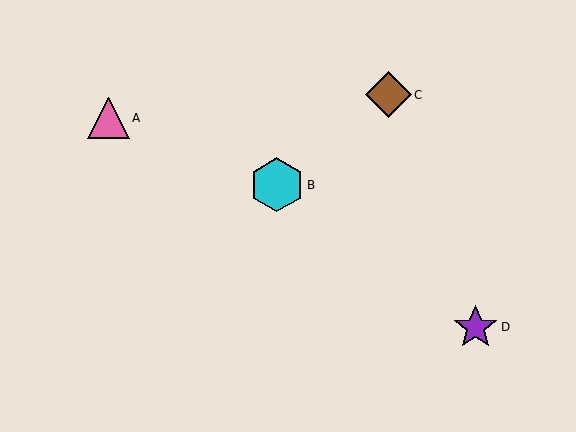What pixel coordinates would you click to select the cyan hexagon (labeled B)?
Click at (277, 185) to select the cyan hexagon B.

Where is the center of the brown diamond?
The center of the brown diamond is at (388, 95).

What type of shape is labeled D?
Shape D is a purple star.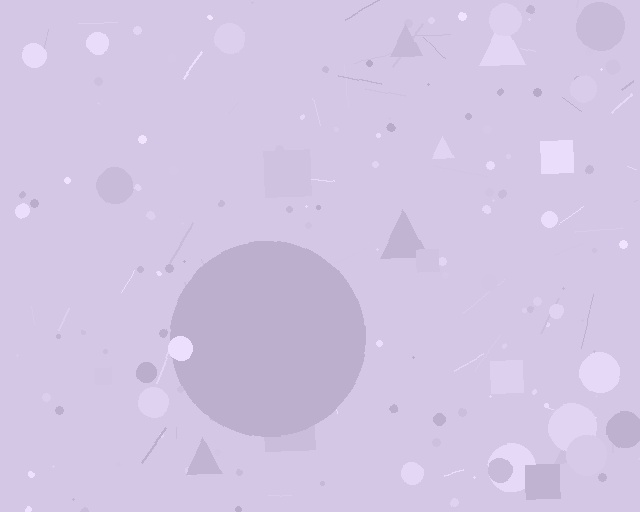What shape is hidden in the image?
A circle is hidden in the image.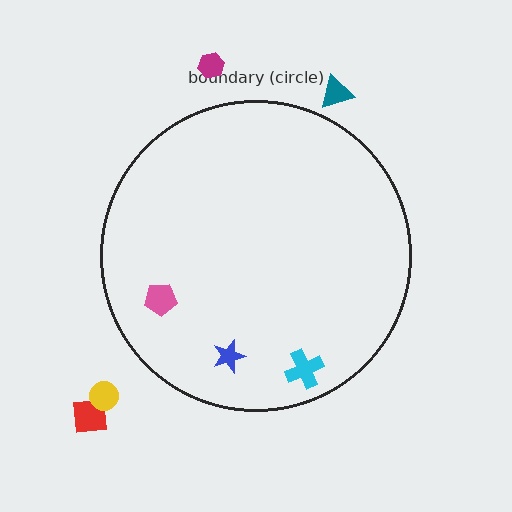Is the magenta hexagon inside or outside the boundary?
Outside.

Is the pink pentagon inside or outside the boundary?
Inside.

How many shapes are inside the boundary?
3 inside, 4 outside.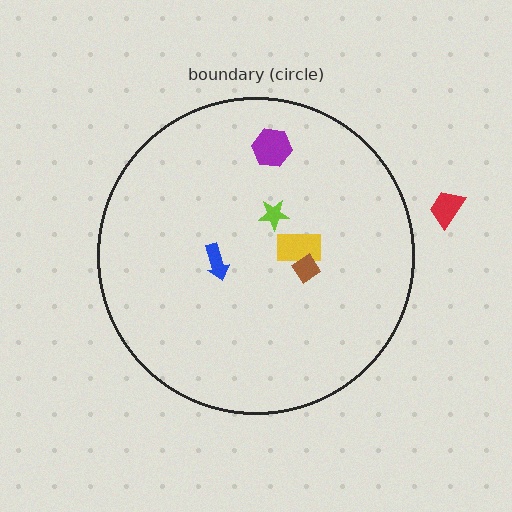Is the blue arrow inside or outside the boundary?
Inside.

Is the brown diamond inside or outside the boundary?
Inside.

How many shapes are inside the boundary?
5 inside, 1 outside.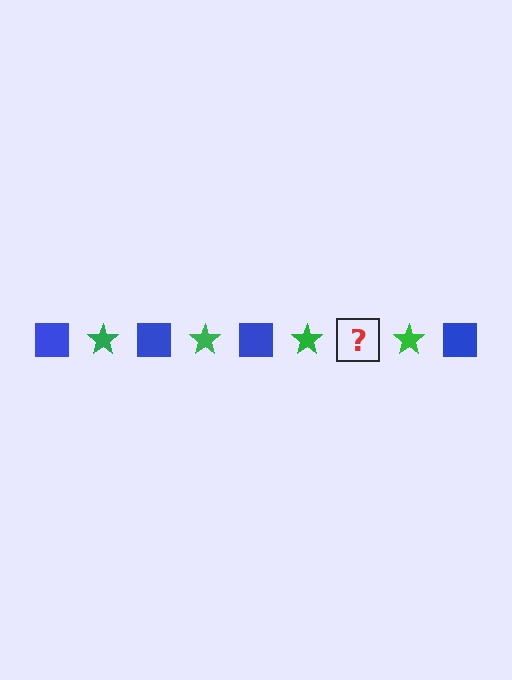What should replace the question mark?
The question mark should be replaced with a blue square.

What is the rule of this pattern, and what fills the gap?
The rule is that the pattern alternates between blue square and green star. The gap should be filled with a blue square.